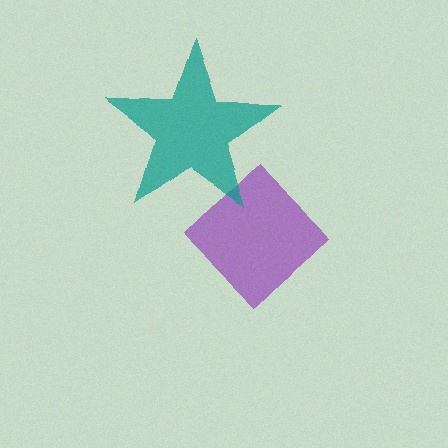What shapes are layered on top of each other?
The layered shapes are: a purple diamond, a teal star.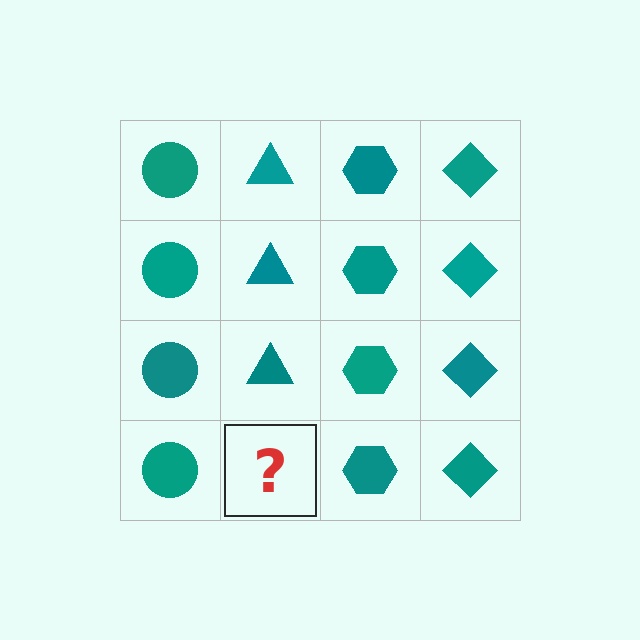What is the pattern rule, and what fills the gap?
The rule is that each column has a consistent shape. The gap should be filled with a teal triangle.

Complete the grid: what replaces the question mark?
The question mark should be replaced with a teal triangle.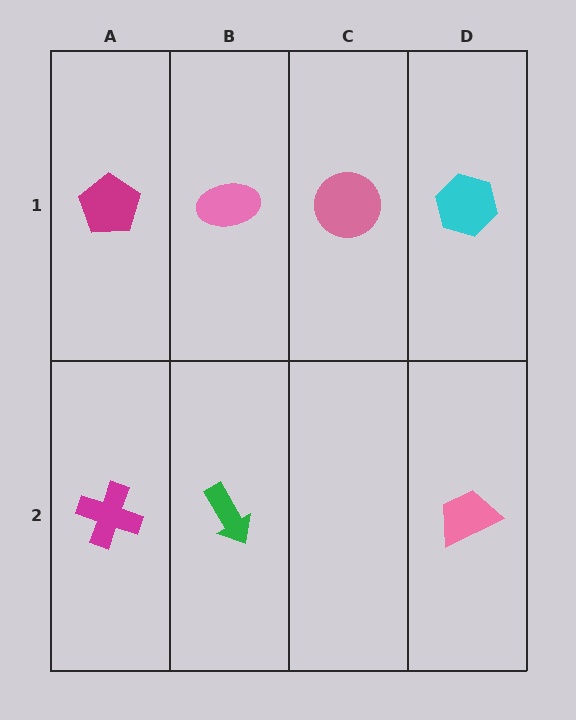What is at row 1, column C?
A pink circle.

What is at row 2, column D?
A pink trapezoid.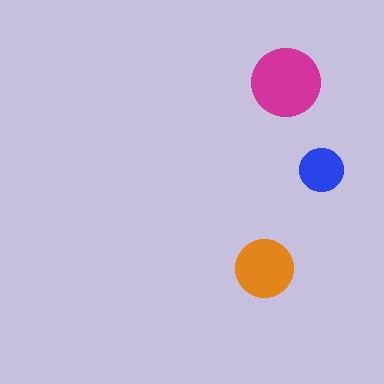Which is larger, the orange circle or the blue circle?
The orange one.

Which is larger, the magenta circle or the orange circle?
The magenta one.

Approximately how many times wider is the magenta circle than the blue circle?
About 1.5 times wider.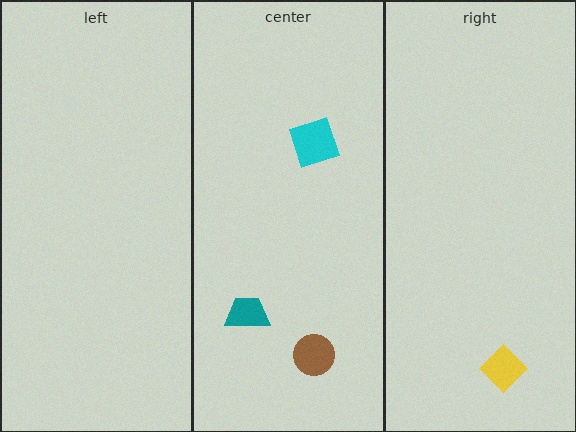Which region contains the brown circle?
The center region.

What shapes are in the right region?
The yellow diamond.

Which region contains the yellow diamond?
The right region.